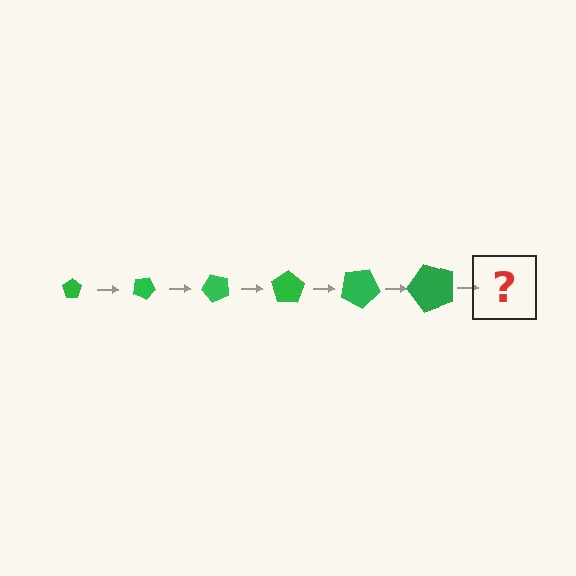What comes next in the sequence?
The next element should be a pentagon, larger than the previous one and rotated 150 degrees from the start.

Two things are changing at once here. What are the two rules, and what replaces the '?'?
The two rules are that the pentagon grows larger each step and it rotates 25 degrees each step. The '?' should be a pentagon, larger than the previous one and rotated 150 degrees from the start.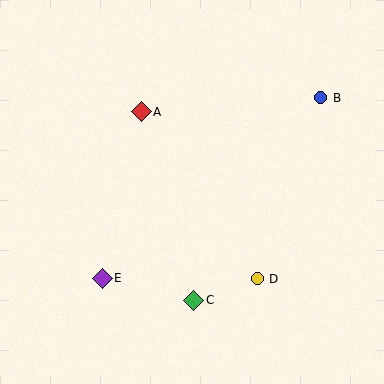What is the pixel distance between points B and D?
The distance between B and D is 192 pixels.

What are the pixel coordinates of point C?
Point C is at (194, 300).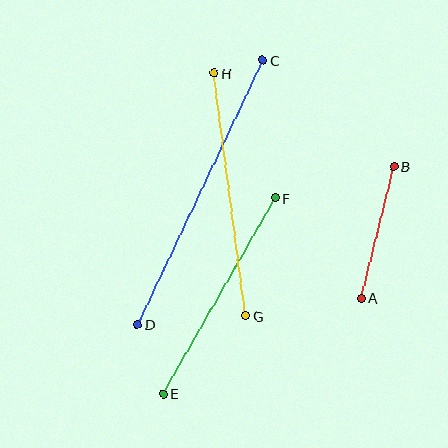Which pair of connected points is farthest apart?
Points C and D are farthest apart.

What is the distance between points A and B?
The distance is approximately 136 pixels.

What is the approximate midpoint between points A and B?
The midpoint is at approximately (377, 232) pixels.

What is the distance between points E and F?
The distance is approximately 226 pixels.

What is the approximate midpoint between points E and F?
The midpoint is at approximately (219, 296) pixels.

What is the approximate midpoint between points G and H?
The midpoint is at approximately (230, 195) pixels.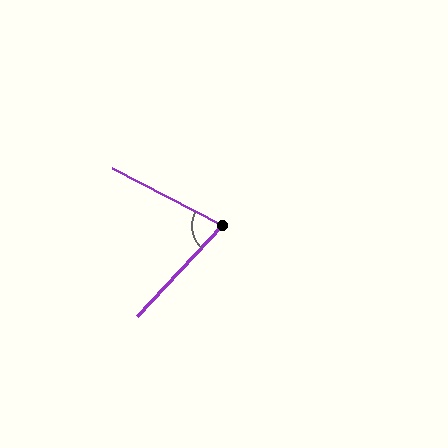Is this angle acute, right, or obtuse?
It is acute.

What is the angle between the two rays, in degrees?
Approximately 74 degrees.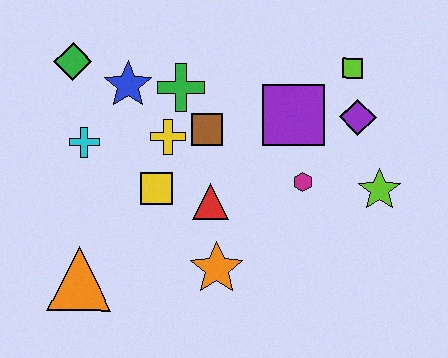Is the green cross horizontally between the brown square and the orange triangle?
Yes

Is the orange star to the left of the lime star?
Yes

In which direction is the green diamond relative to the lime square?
The green diamond is to the left of the lime square.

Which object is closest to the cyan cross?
The blue star is closest to the cyan cross.